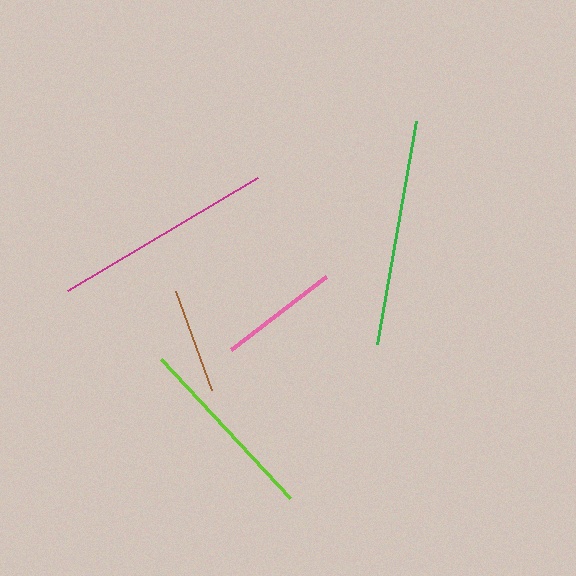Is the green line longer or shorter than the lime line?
The green line is longer than the lime line.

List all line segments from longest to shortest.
From longest to shortest: green, magenta, lime, pink, brown.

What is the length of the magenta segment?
The magenta segment is approximately 221 pixels long.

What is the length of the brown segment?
The brown segment is approximately 105 pixels long.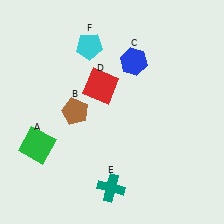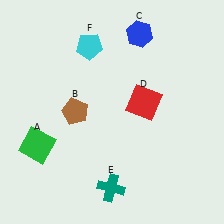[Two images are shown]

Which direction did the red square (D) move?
The red square (D) moved right.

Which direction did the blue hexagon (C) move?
The blue hexagon (C) moved up.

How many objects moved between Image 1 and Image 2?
2 objects moved between the two images.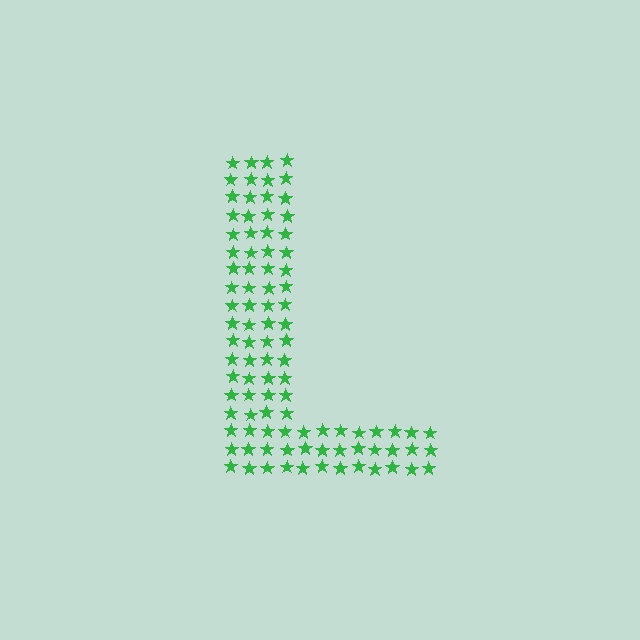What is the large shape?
The large shape is the letter L.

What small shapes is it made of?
It is made of small stars.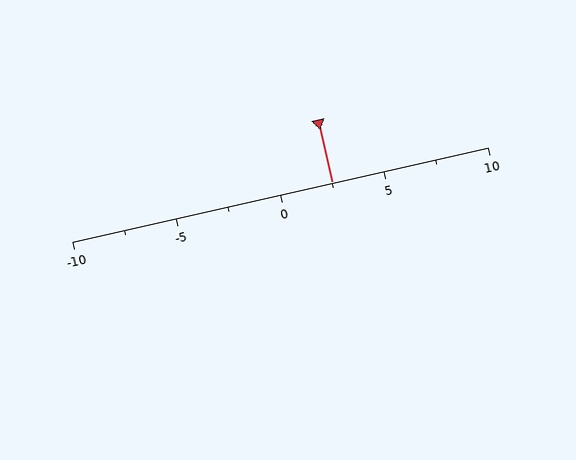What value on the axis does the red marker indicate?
The marker indicates approximately 2.5.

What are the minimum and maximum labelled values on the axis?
The axis runs from -10 to 10.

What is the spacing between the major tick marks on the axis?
The major ticks are spaced 5 apart.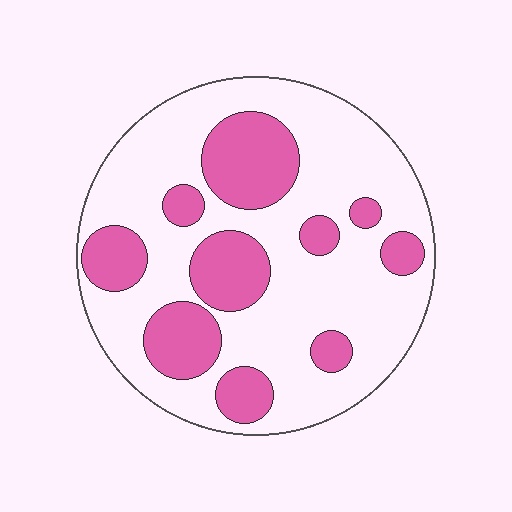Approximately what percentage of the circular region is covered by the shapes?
Approximately 30%.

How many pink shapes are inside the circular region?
10.